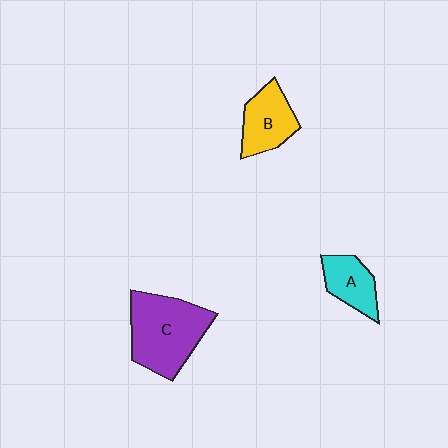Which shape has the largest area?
Shape C (purple).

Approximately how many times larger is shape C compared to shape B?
Approximately 1.8 times.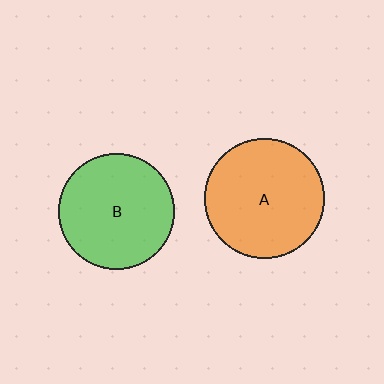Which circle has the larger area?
Circle A (orange).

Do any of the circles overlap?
No, none of the circles overlap.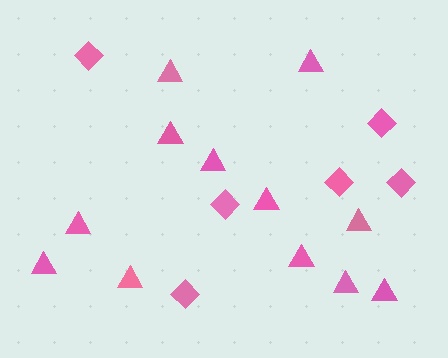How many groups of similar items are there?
There are 2 groups: one group of triangles (12) and one group of diamonds (6).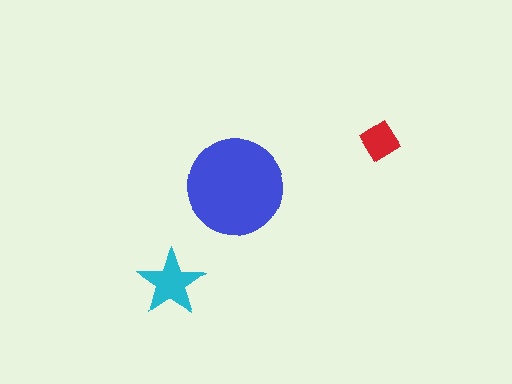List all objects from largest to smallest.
The blue circle, the cyan star, the red diamond.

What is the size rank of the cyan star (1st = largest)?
2nd.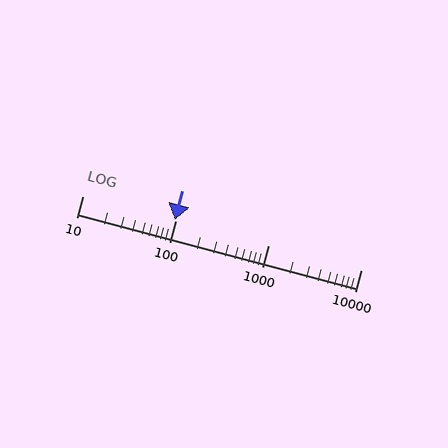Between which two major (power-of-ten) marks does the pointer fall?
The pointer is between 10 and 100.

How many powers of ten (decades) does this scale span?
The scale spans 3 decades, from 10 to 10000.